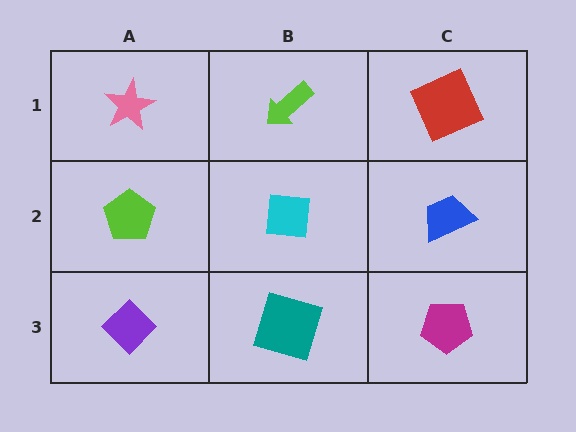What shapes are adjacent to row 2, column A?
A pink star (row 1, column A), a purple diamond (row 3, column A), a cyan square (row 2, column B).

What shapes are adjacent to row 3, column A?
A lime pentagon (row 2, column A), a teal square (row 3, column B).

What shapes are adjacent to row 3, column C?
A blue trapezoid (row 2, column C), a teal square (row 3, column B).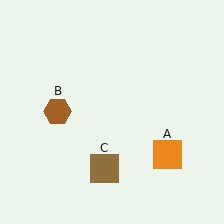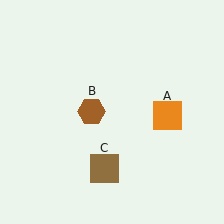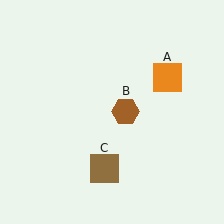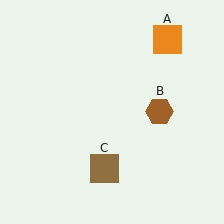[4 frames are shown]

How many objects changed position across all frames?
2 objects changed position: orange square (object A), brown hexagon (object B).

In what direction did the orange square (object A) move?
The orange square (object A) moved up.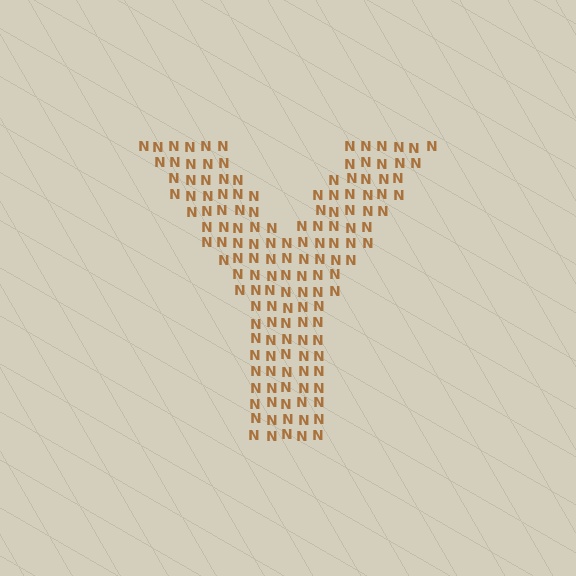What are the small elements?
The small elements are letter N's.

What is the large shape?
The large shape is the letter Y.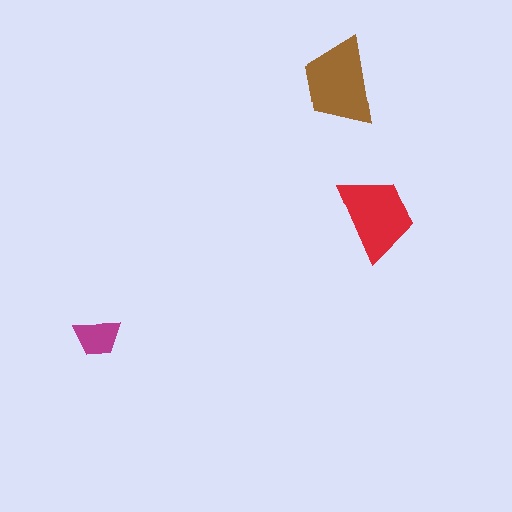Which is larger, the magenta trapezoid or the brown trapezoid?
The brown one.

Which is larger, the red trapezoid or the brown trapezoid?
The brown one.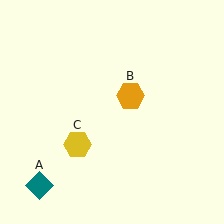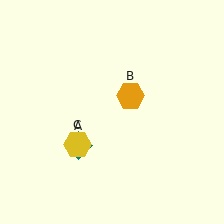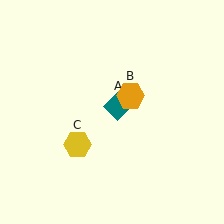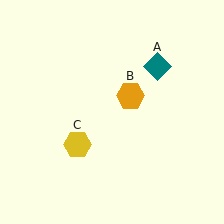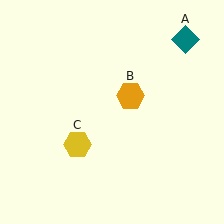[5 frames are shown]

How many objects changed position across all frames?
1 object changed position: teal diamond (object A).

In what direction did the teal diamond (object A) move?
The teal diamond (object A) moved up and to the right.